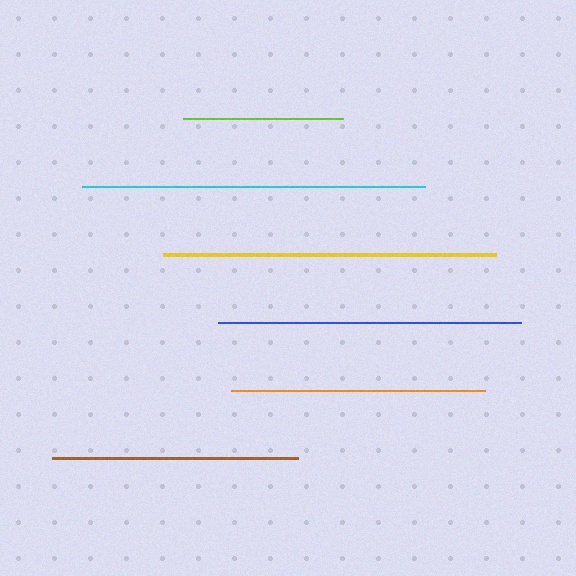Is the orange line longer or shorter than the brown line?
The orange line is longer than the brown line.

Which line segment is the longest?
The cyan line is the longest at approximately 343 pixels.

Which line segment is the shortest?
The lime line is the shortest at approximately 161 pixels.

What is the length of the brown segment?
The brown segment is approximately 246 pixels long.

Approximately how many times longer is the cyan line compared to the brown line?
The cyan line is approximately 1.4 times the length of the brown line.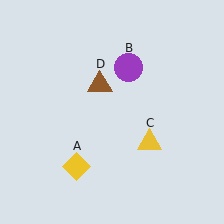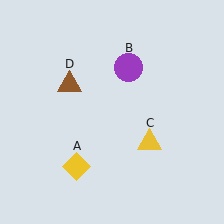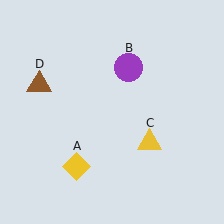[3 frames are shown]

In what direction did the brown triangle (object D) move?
The brown triangle (object D) moved left.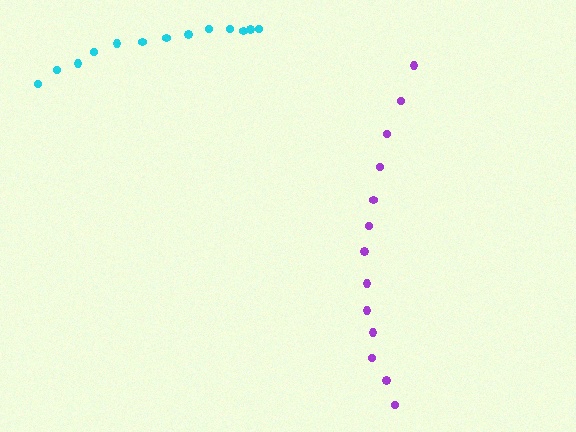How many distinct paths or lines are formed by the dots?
There are 2 distinct paths.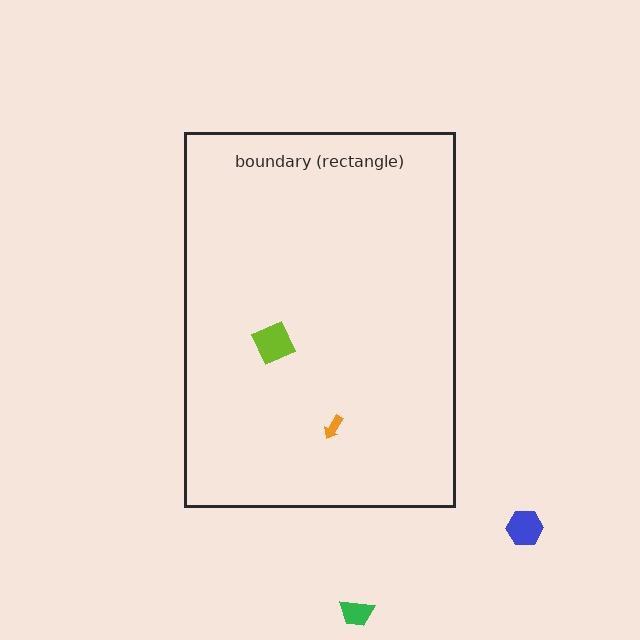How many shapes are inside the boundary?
2 inside, 2 outside.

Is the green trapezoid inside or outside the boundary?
Outside.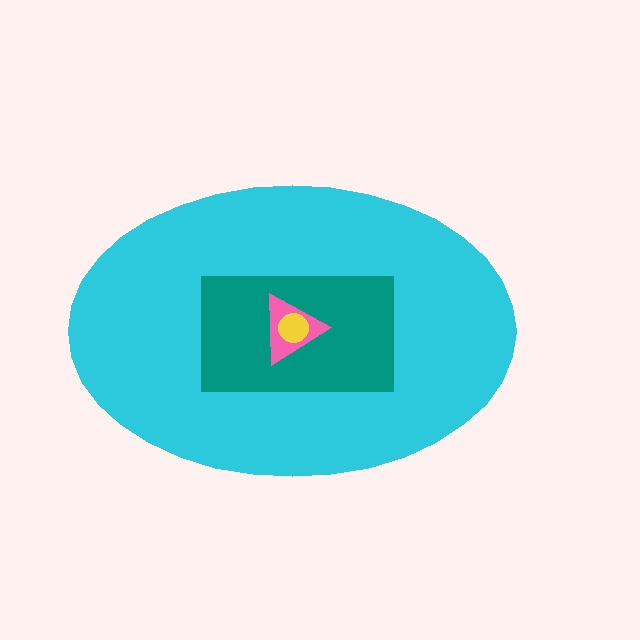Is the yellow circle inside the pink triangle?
Yes.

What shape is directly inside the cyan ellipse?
The teal rectangle.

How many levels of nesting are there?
4.